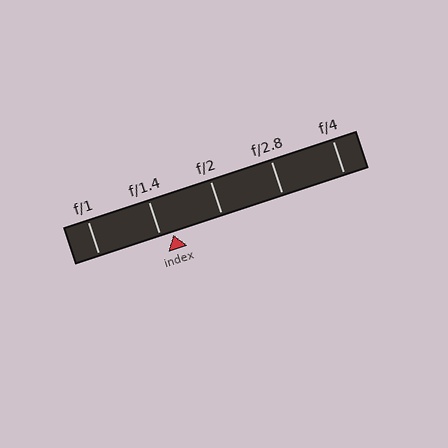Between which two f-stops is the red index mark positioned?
The index mark is between f/1.4 and f/2.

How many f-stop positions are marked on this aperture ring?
There are 5 f-stop positions marked.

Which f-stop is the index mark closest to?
The index mark is closest to f/1.4.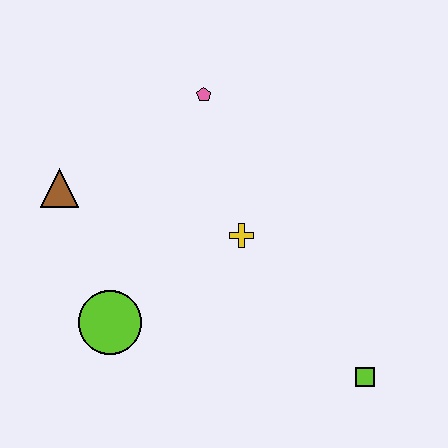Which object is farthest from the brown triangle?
The lime square is farthest from the brown triangle.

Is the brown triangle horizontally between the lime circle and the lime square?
No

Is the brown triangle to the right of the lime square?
No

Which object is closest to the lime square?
The yellow cross is closest to the lime square.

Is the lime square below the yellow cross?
Yes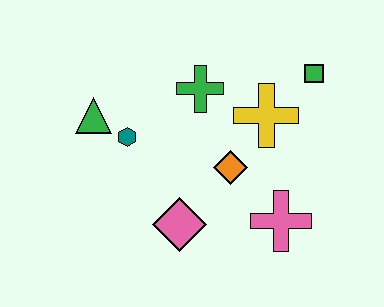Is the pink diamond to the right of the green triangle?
Yes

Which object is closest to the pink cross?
The orange diamond is closest to the pink cross.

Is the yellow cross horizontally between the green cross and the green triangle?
No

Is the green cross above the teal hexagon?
Yes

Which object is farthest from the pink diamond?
The green square is farthest from the pink diamond.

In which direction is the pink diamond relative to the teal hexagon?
The pink diamond is below the teal hexagon.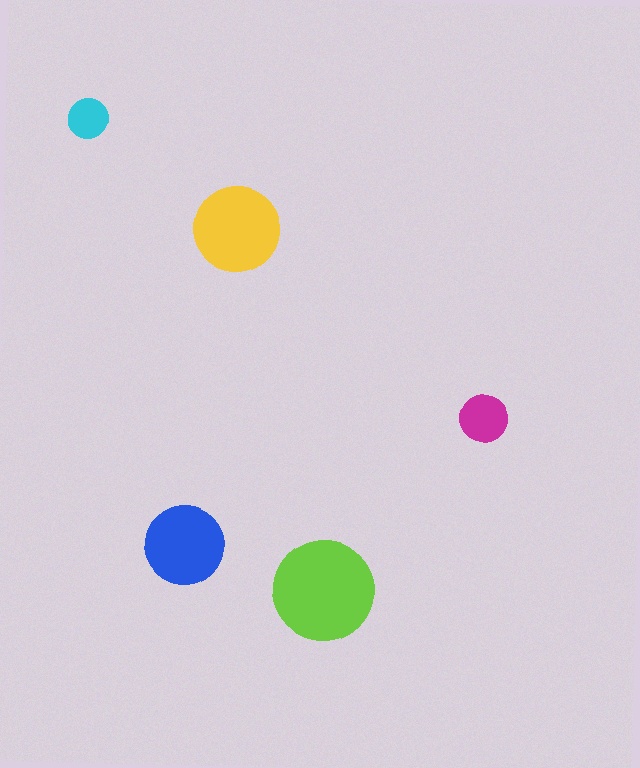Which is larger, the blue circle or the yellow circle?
The yellow one.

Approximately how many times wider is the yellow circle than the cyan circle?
About 2 times wider.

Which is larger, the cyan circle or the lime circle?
The lime one.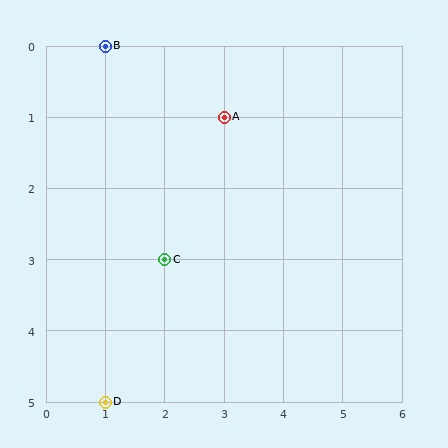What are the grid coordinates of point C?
Point C is at grid coordinates (2, 3).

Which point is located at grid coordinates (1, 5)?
Point D is at (1, 5).